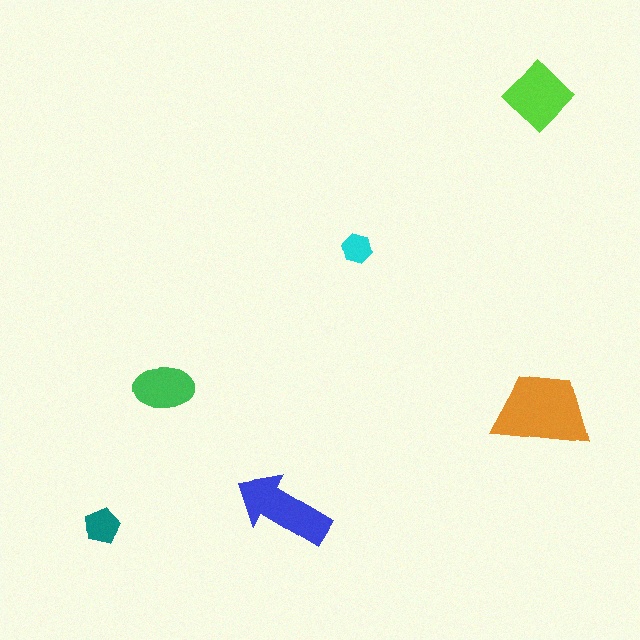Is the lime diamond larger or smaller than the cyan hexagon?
Larger.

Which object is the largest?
The orange trapezoid.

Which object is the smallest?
The cyan hexagon.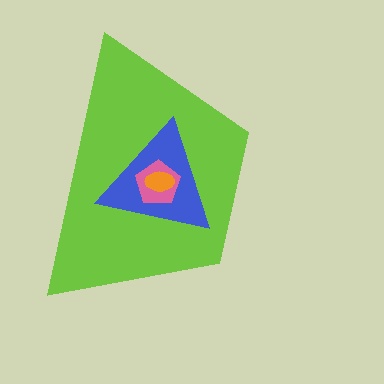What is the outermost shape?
The lime trapezoid.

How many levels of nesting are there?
4.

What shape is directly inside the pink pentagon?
The orange ellipse.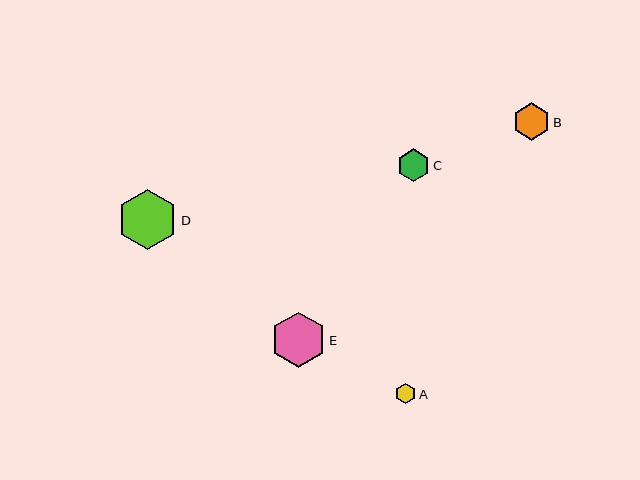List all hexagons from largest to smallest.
From largest to smallest: D, E, B, C, A.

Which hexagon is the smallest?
Hexagon A is the smallest with a size of approximately 20 pixels.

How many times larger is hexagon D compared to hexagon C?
Hexagon D is approximately 1.8 times the size of hexagon C.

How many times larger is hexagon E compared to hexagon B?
Hexagon E is approximately 1.5 times the size of hexagon B.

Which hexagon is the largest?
Hexagon D is the largest with a size of approximately 60 pixels.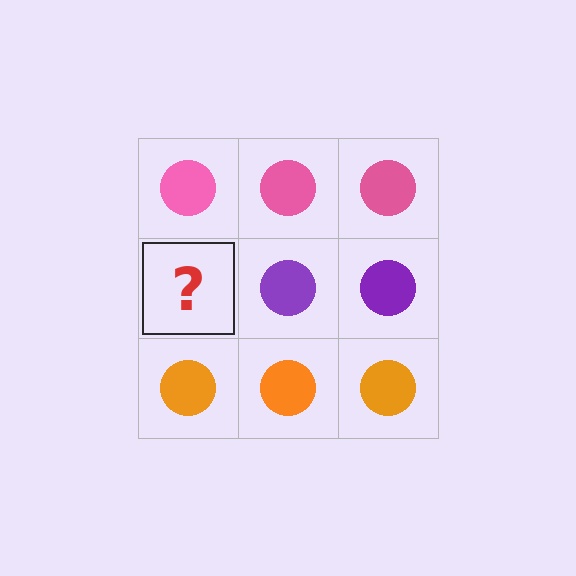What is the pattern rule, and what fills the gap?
The rule is that each row has a consistent color. The gap should be filled with a purple circle.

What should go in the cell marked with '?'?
The missing cell should contain a purple circle.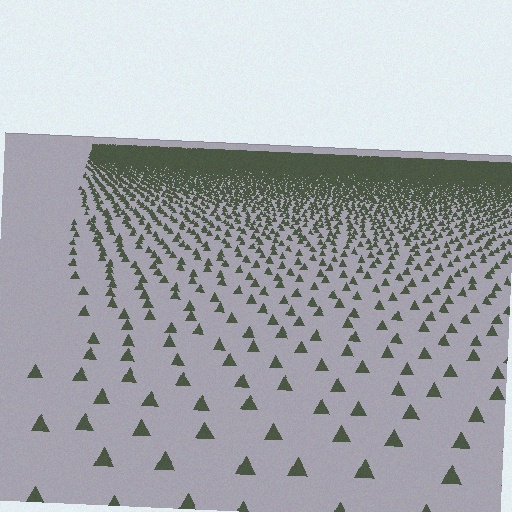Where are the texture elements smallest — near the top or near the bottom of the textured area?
Near the top.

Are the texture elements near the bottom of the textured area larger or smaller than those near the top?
Larger. Near the bottom, elements are closer to the viewer and appear at a bigger on-screen size.